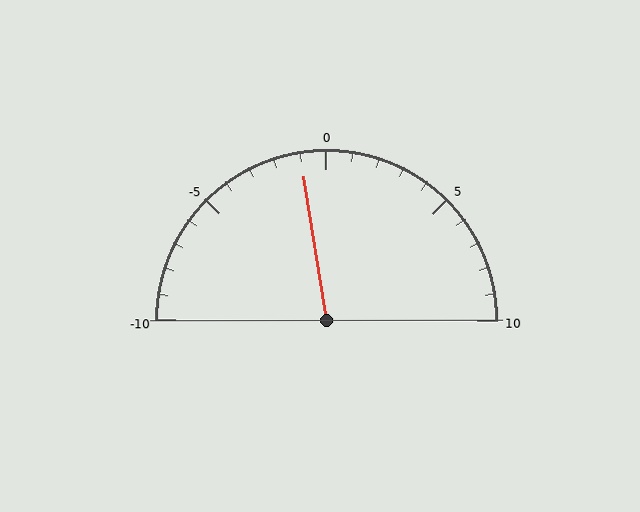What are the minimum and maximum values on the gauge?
The gauge ranges from -10 to 10.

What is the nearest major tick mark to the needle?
The nearest major tick mark is 0.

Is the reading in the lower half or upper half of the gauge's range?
The reading is in the lower half of the range (-10 to 10).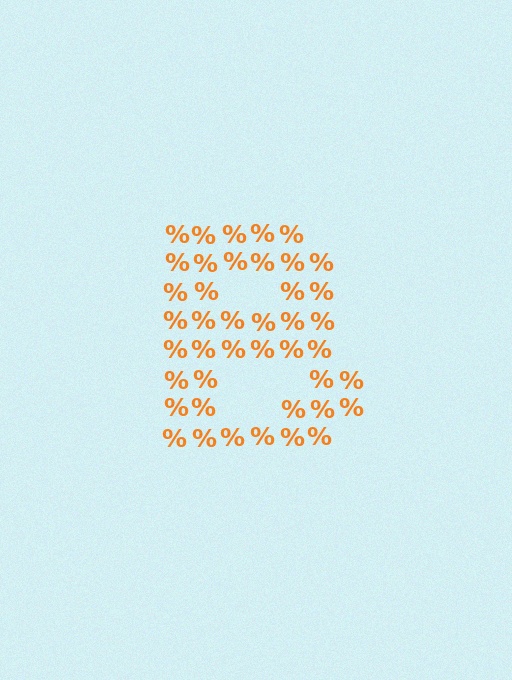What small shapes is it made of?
It is made of small percent signs.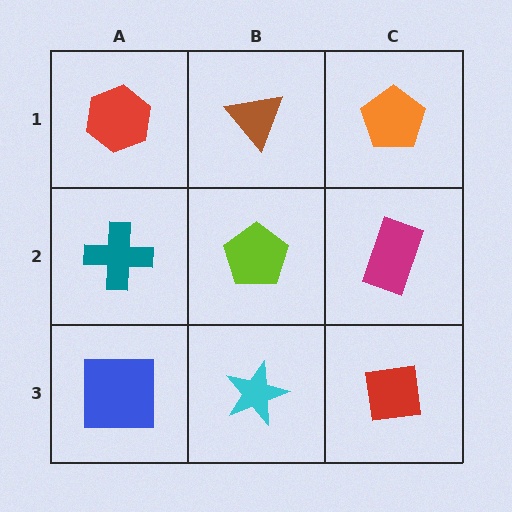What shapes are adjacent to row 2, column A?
A red hexagon (row 1, column A), a blue square (row 3, column A), a lime pentagon (row 2, column B).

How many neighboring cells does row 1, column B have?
3.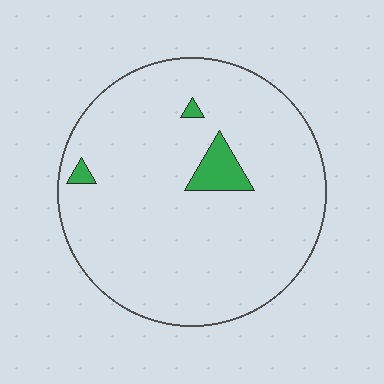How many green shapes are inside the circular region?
3.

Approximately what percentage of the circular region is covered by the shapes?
Approximately 5%.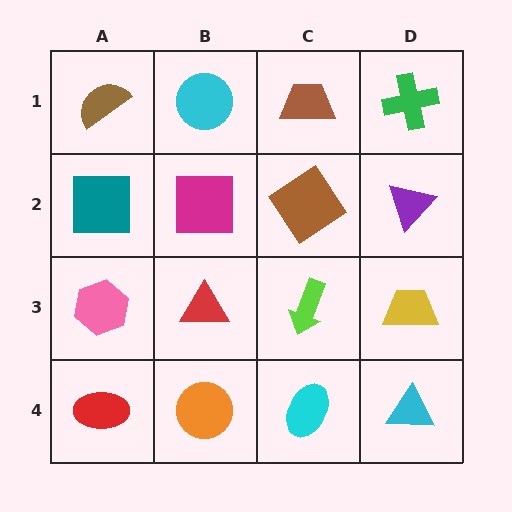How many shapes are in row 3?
4 shapes.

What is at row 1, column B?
A cyan circle.